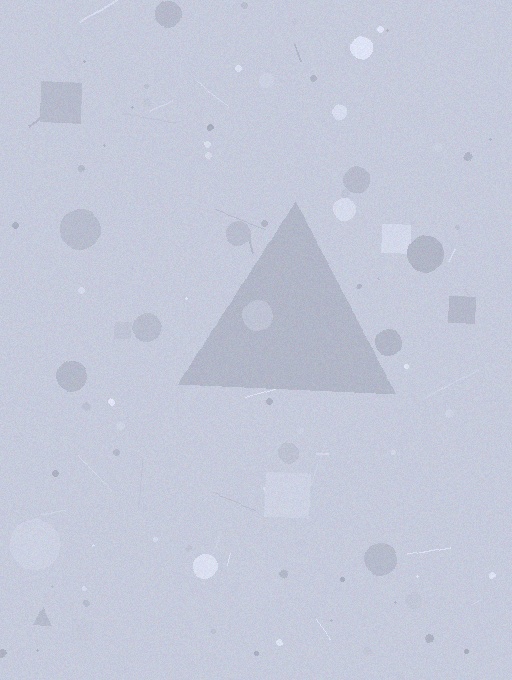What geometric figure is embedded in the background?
A triangle is embedded in the background.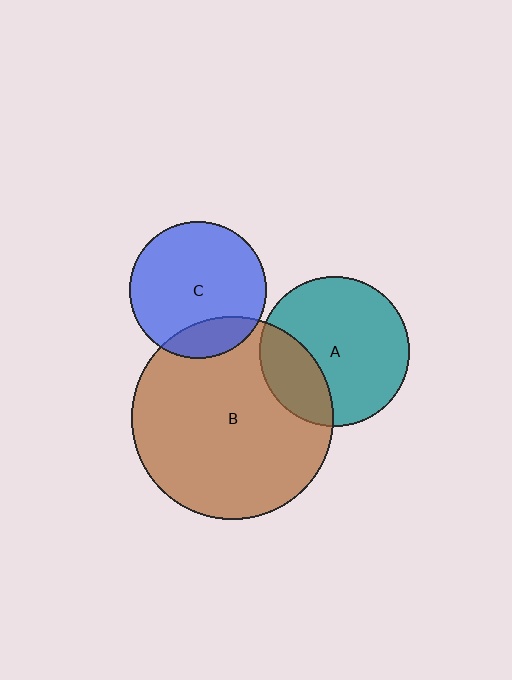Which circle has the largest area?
Circle B (brown).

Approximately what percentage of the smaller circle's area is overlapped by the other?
Approximately 25%.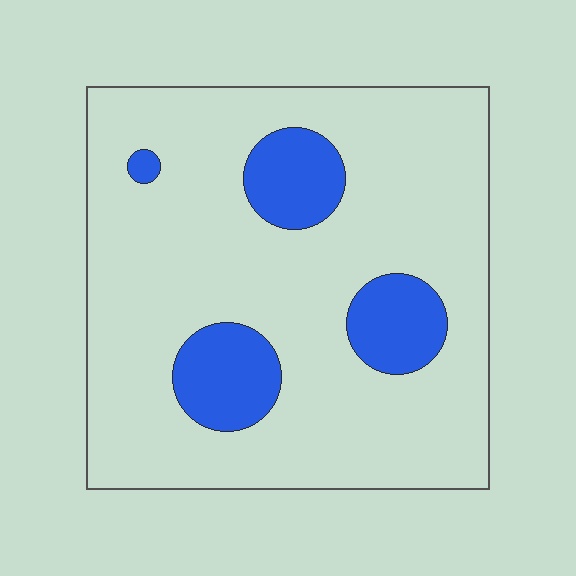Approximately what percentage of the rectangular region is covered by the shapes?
Approximately 15%.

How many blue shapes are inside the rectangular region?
4.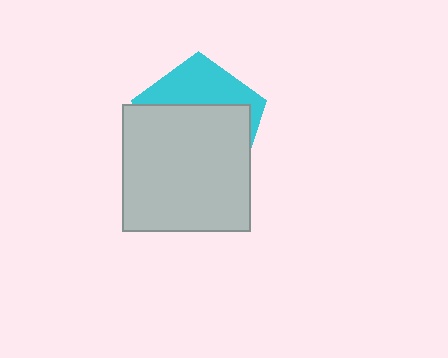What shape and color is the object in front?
The object in front is a light gray square.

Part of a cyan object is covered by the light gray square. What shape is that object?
It is a pentagon.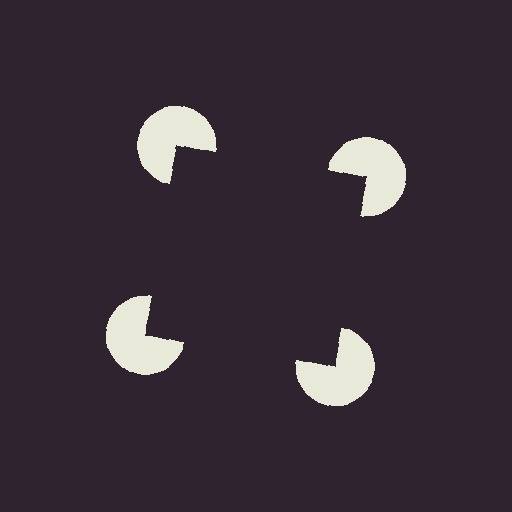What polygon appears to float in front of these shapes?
An illusory square — its edges are inferred from the aligned wedge cuts in the pac-man discs, not physically drawn.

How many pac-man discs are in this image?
There are 4 — one at each vertex of the illusory square.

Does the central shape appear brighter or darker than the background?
It typically appears slightly darker than the background, even though no actual brightness change is drawn.